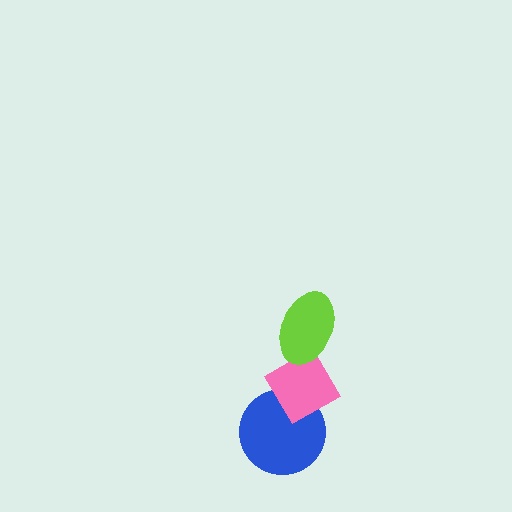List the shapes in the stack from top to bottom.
From top to bottom: the lime ellipse, the pink diamond, the blue circle.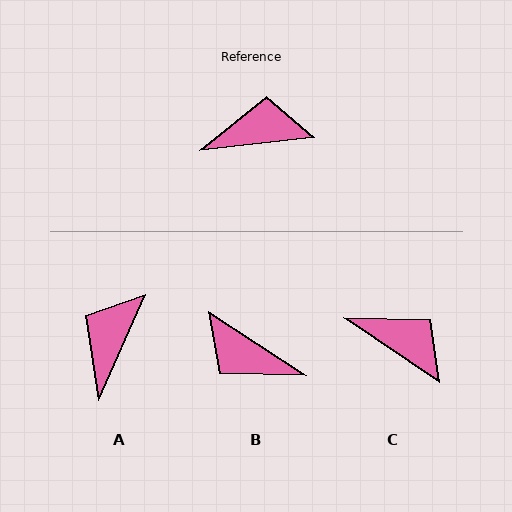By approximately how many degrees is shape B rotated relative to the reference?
Approximately 140 degrees counter-clockwise.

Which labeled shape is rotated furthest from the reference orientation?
B, about 140 degrees away.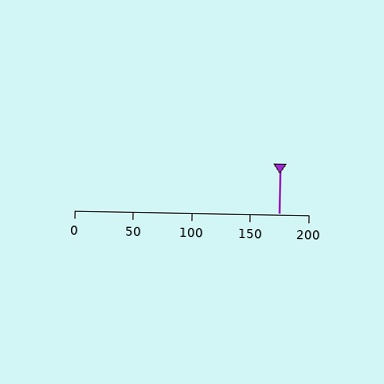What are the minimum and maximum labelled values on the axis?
The axis runs from 0 to 200.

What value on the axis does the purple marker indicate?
The marker indicates approximately 175.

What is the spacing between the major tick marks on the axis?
The major ticks are spaced 50 apart.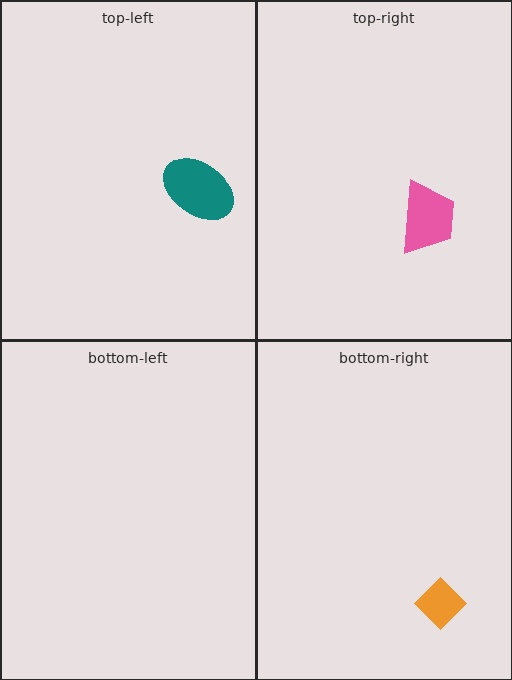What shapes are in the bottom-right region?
The orange diamond.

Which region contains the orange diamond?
The bottom-right region.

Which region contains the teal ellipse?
The top-left region.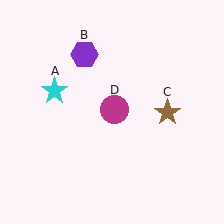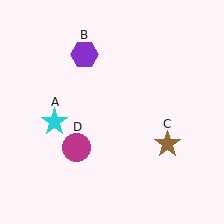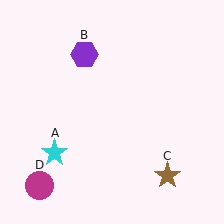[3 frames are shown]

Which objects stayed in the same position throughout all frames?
Purple hexagon (object B) remained stationary.